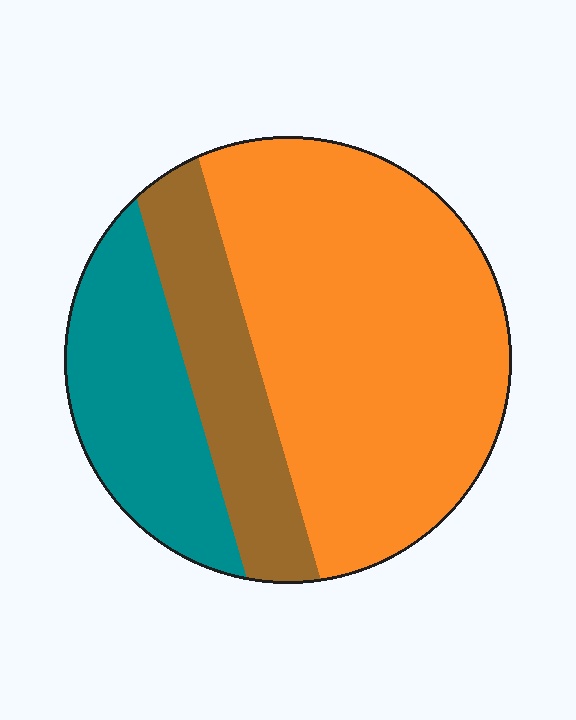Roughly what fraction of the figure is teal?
Teal covers 22% of the figure.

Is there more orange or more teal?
Orange.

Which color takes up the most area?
Orange, at roughly 60%.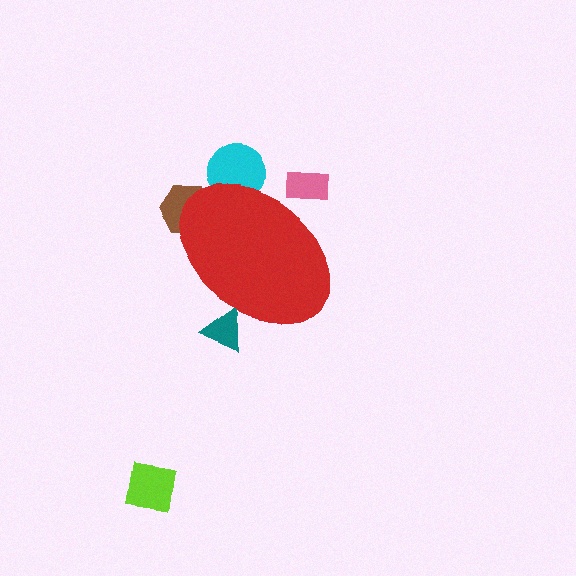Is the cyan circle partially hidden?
Yes, the cyan circle is partially hidden behind the red ellipse.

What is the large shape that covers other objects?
A red ellipse.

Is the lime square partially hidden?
No, the lime square is fully visible.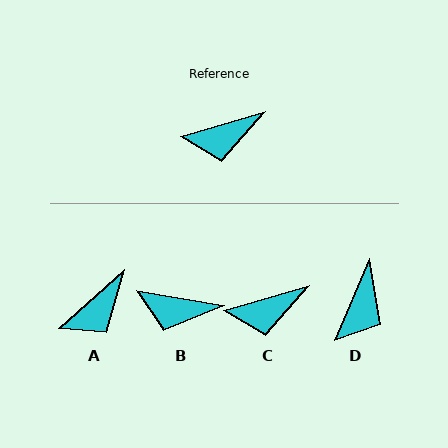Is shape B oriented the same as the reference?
No, it is off by about 26 degrees.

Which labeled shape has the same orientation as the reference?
C.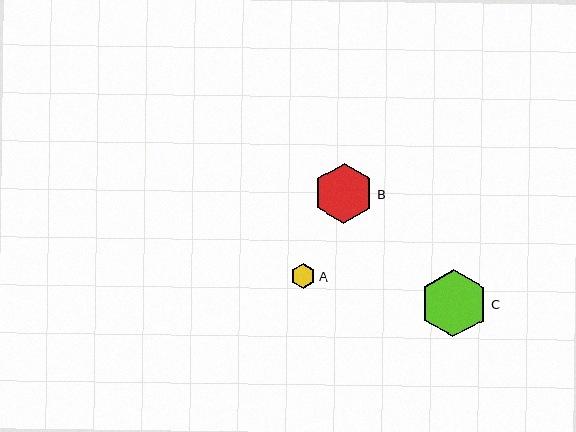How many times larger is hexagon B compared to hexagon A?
Hexagon B is approximately 2.4 times the size of hexagon A.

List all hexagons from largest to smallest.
From largest to smallest: C, B, A.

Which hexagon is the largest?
Hexagon C is the largest with a size of approximately 68 pixels.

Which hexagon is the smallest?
Hexagon A is the smallest with a size of approximately 25 pixels.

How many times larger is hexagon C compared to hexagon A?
Hexagon C is approximately 2.7 times the size of hexagon A.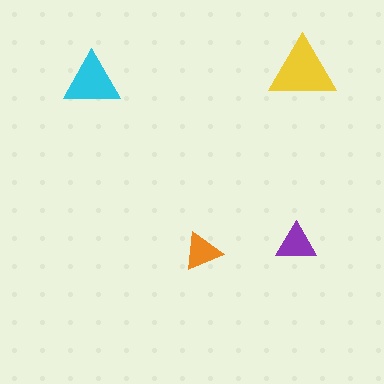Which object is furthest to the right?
The yellow triangle is rightmost.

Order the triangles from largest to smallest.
the yellow one, the cyan one, the purple one, the orange one.